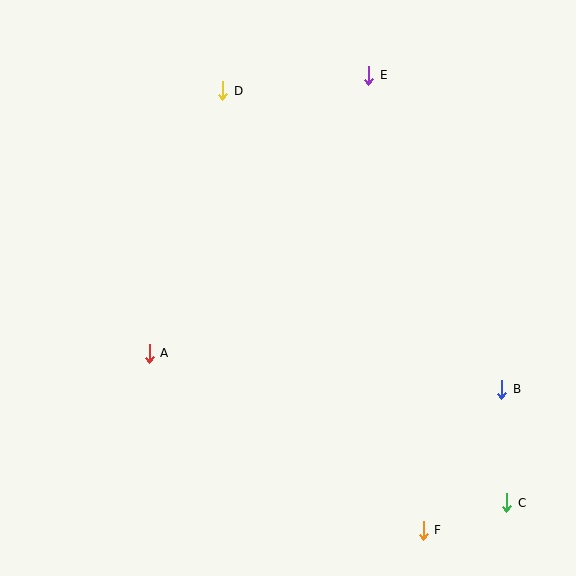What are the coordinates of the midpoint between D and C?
The midpoint between D and C is at (365, 297).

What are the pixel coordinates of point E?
Point E is at (369, 75).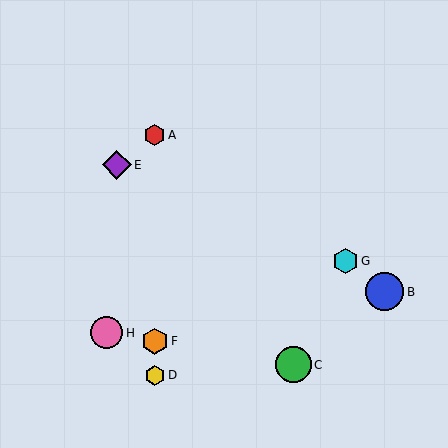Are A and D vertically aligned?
Yes, both are at x≈155.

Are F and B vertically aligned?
No, F is at x≈155 and B is at x≈385.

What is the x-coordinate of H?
Object H is at x≈106.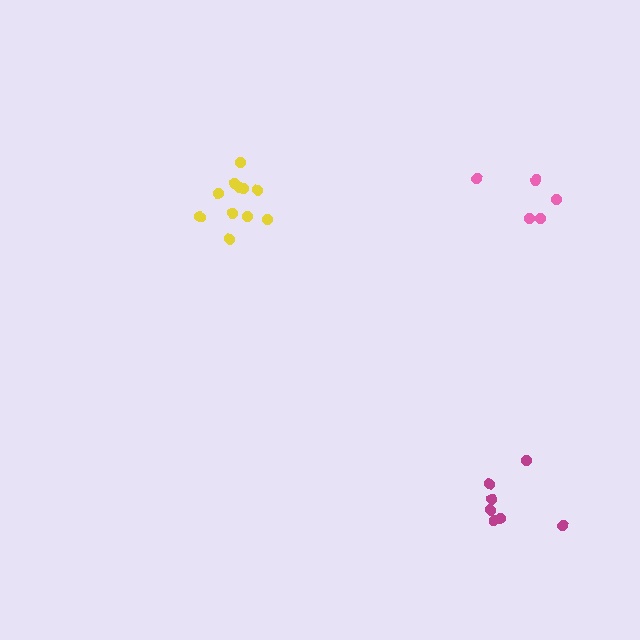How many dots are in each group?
Group 1: 5 dots, Group 2: 11 dots, Group 3: 8 dots (24 total).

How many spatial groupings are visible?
There are 3 spatial groupings.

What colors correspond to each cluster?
The clusters are colored: pink, yellow, magenta.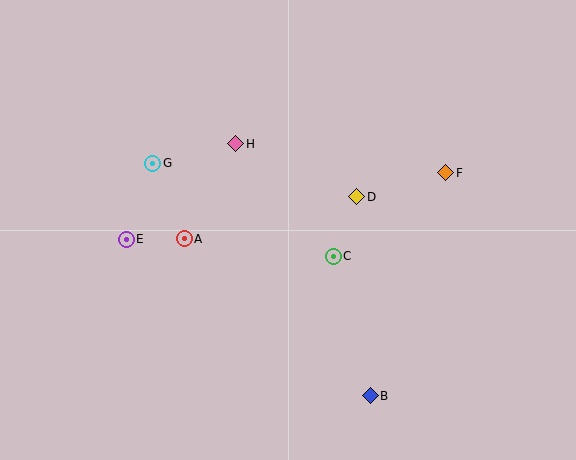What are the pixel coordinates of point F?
Point F is at (446, 173).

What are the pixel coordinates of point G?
Point G is at (153, 163).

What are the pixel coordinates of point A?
Point A is at (184, 239).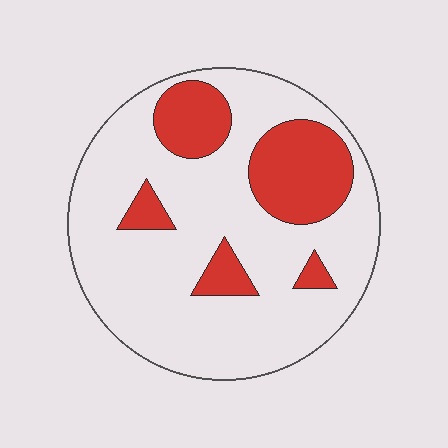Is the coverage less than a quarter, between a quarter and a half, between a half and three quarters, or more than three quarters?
Less than a quarter.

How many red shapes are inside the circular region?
5.